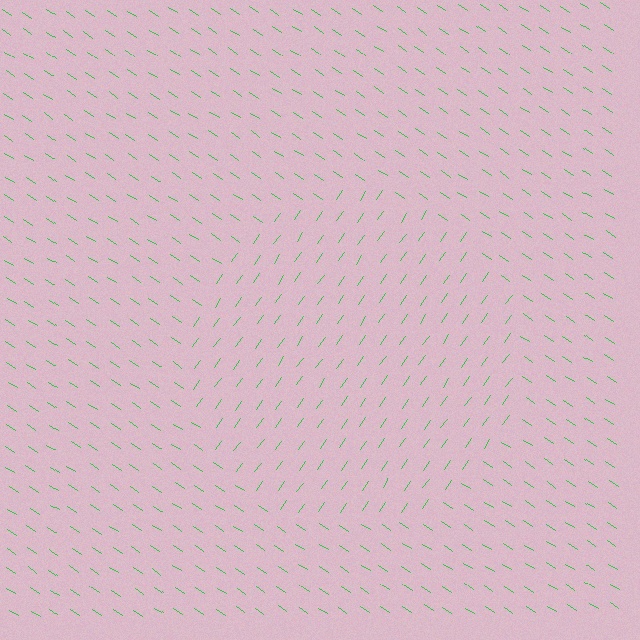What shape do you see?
I see a circle.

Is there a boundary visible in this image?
Yes, there is a texture boundary formed by a change in line orientation.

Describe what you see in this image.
The image is filled with small green line segments. A circle region in the image has lines oriented differently from the surrounding lines, creating a visible texture boundary.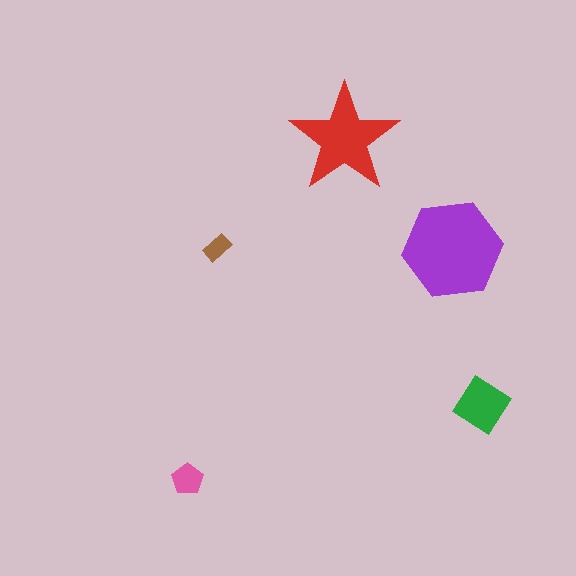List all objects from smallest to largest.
The brown rectangle, the pink pentagon, the green diamond, the red star, the purple hexagon.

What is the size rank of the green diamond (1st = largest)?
3rd.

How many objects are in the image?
There are 5 objects in the image.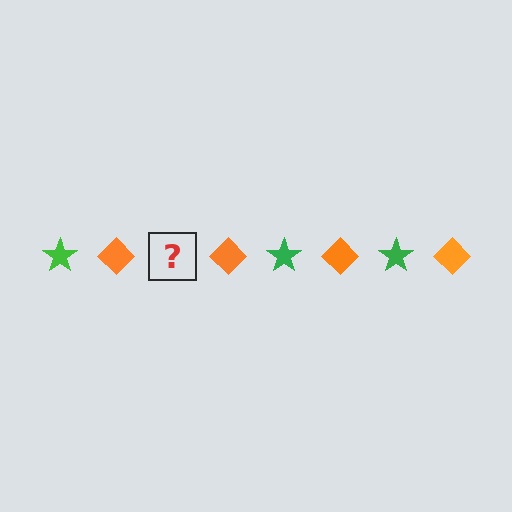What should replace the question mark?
The question mark should be replaced with a green star.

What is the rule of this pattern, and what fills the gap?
The rule is that the pattern alternates between green star and orange diamond. The gap should be filled with a green star.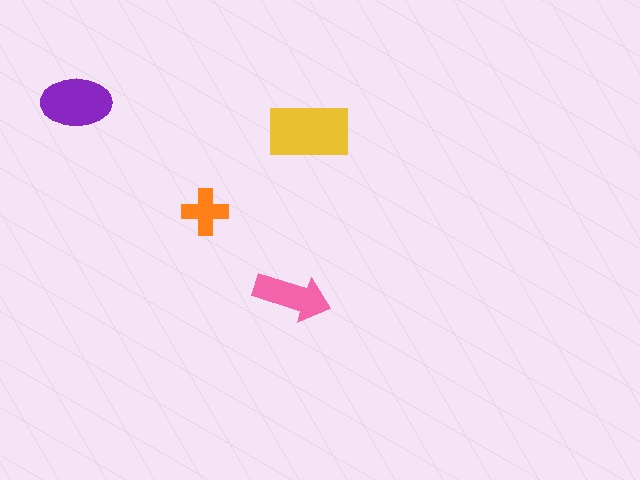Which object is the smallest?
The orange cross.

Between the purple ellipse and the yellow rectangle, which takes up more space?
The yellow rectangle.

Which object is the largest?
The yellow rectangle.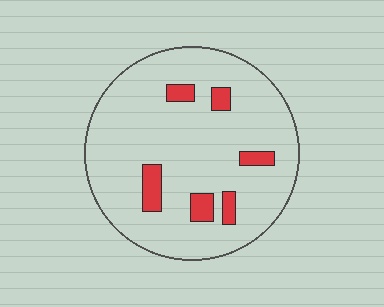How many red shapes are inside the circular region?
6.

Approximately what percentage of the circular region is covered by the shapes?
Approximately 10%.